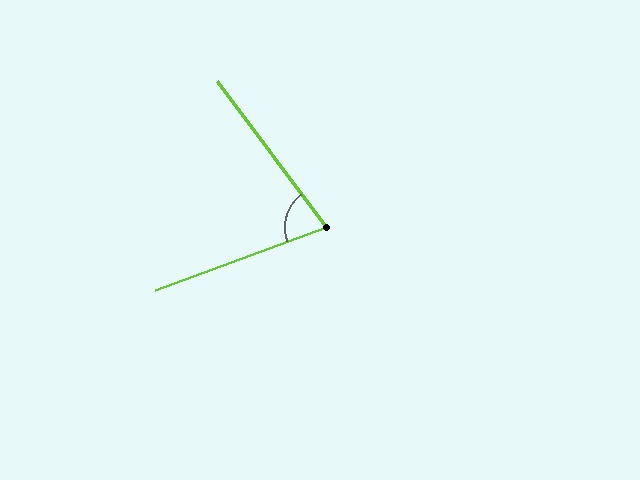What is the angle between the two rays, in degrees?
Approximately 74 degrees.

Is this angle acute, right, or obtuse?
It is acute.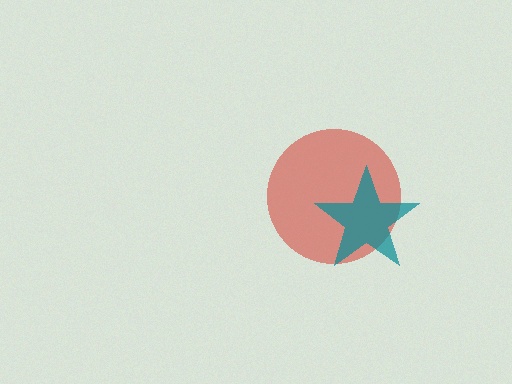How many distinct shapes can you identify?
There are 2 distinct shapes: a red circle, a teal star.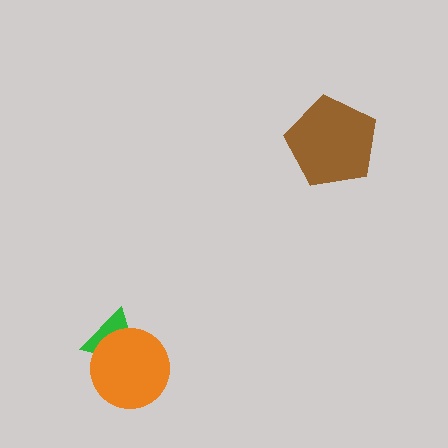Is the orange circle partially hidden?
No, no other shape covers it.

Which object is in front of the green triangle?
The orange circle is in front of the green triangle.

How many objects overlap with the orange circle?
1 object overlaps with the orange circle.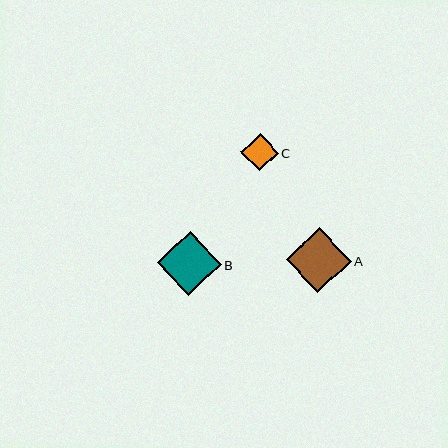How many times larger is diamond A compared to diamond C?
Diamond A is approximately 1.7 times the size of diamond C.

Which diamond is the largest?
Diamond A is the largest with a size of approximately 65 pixels.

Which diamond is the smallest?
Diamond C is the smallest with a size of approximately 37 pixels.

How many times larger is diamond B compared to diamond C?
Diamond B is approximately 1.7 times the size of diamond C.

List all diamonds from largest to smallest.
From largest to smallest: A, B, C.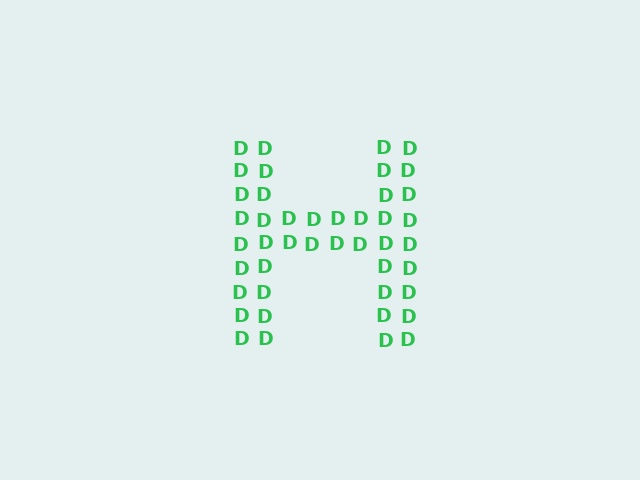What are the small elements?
The small elements are letter D's.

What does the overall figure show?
The overall figure shows the letter H.